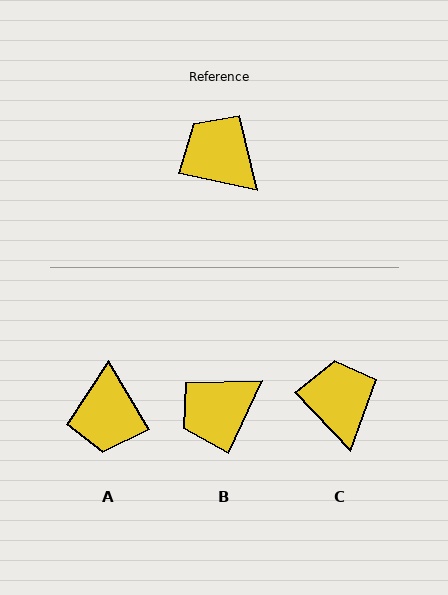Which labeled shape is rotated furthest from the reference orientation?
A, about 133 degrees away.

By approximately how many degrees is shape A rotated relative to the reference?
Approximately 133 degrees counter-clockwise.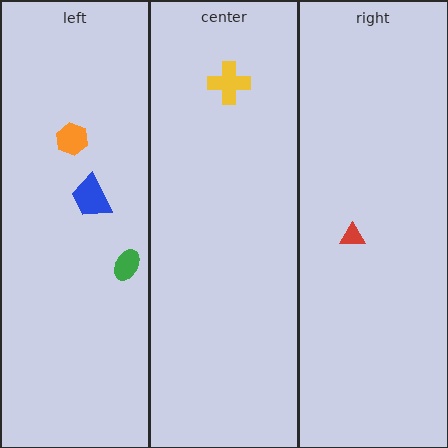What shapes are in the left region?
The green ellipse, the blue trapezoid, the orange hexagon.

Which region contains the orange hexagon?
The left region.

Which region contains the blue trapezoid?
The left region.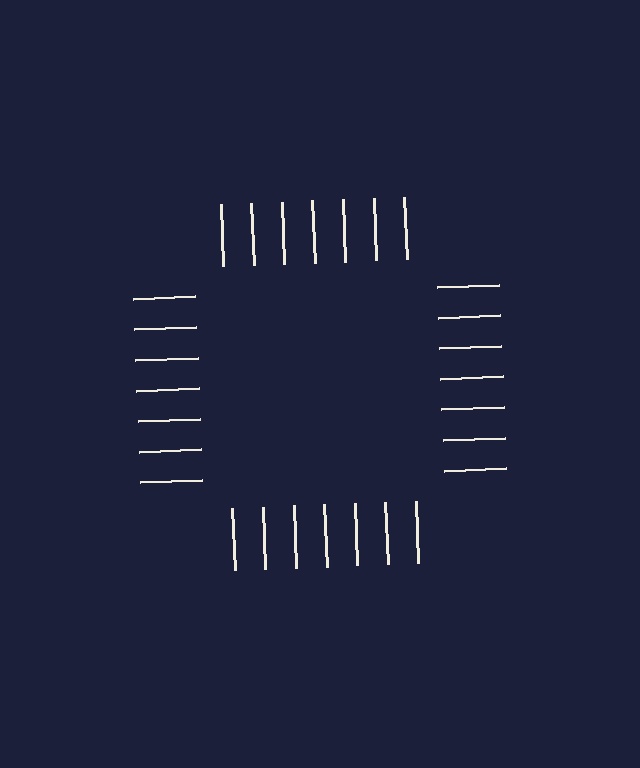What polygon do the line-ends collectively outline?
An illusory square — the line segments terminate on its edges but no continuous stroke is drawn.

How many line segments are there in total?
28 — 7 along each of the 4 edges.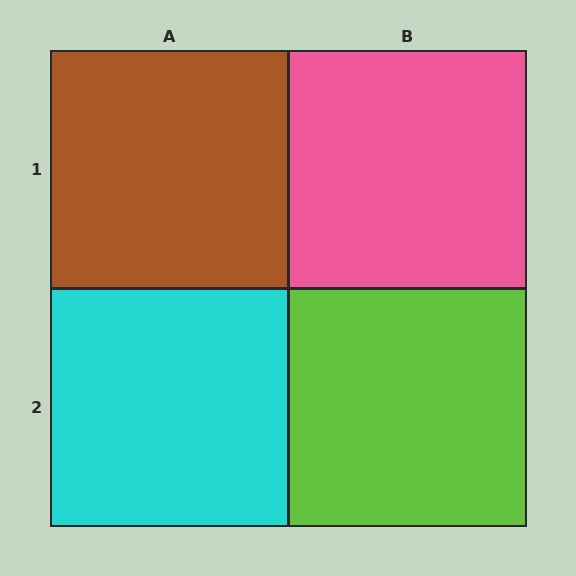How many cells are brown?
1 cell is brown.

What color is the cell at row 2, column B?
Lime.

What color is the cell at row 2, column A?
Cyan.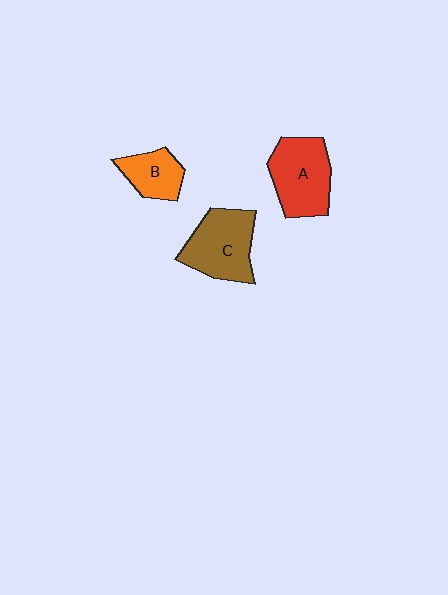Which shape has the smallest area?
Shape B (orange).